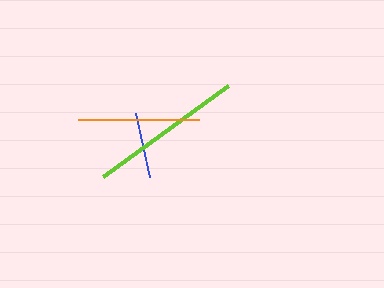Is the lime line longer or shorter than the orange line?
The lime line is longer than the orange line.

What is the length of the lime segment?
The lime segment is approximately 155 pixels long.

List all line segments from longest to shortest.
From longest to shortest: lime, orange, blue.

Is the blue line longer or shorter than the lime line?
The lime line is longer than the blue line.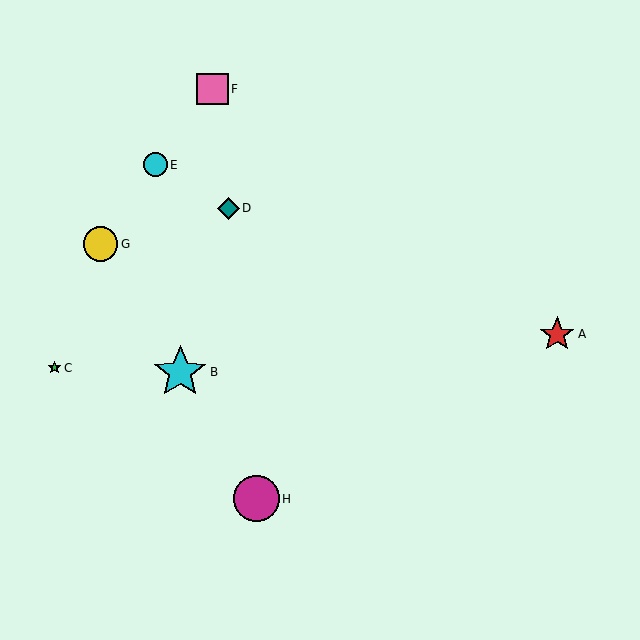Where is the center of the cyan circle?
The center of the cyan circle is at (155, 165).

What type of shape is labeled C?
Shape C is a green star.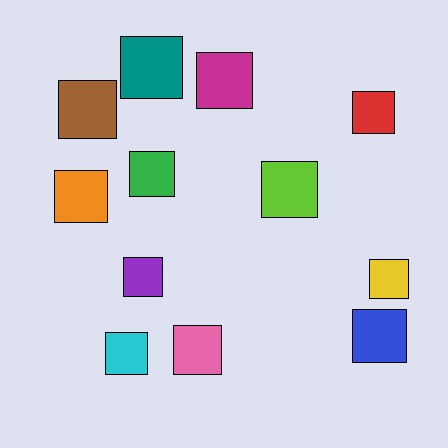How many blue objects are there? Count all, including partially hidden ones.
There is 1 blue object.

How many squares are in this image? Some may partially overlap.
There are 12 squares.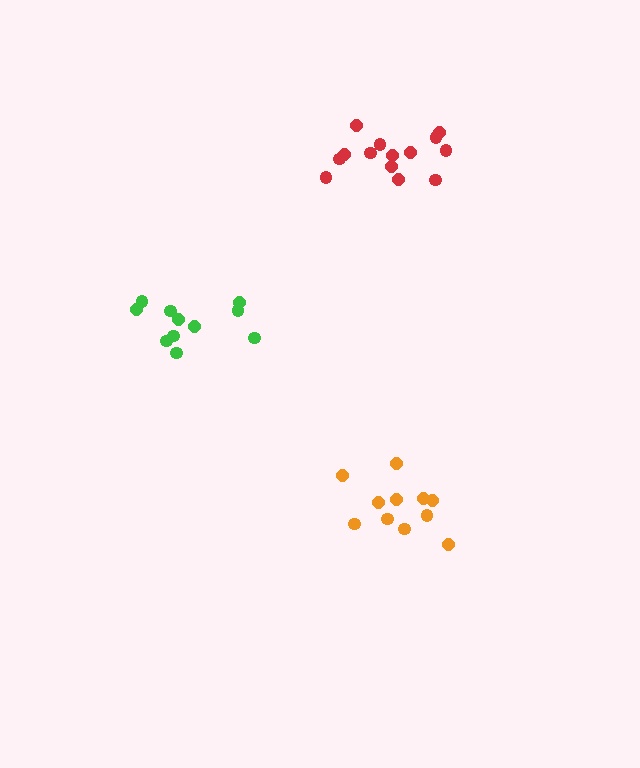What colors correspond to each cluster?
The clusters are colored: orange, green, red.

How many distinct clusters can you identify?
There are 3 distinct clusters.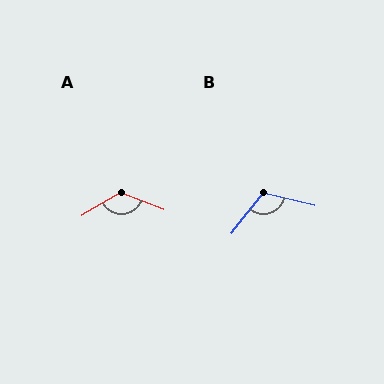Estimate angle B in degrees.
Approximately 114 degrees.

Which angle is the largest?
A, at approximately 128 degrees.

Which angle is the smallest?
B, at approximately 114 degrees.